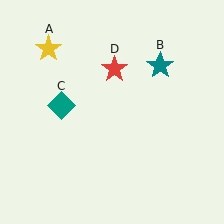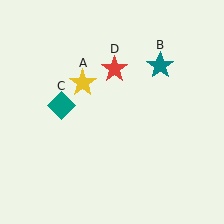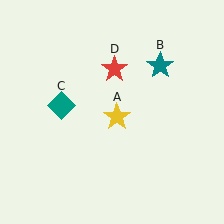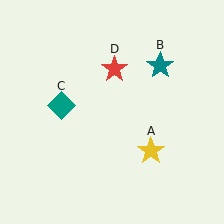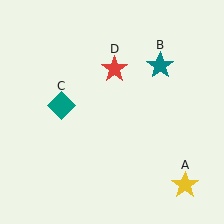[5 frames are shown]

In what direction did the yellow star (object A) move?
The yellow star (object A) moved down and to the right.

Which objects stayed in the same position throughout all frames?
Teal star (object B) and teal diamond (object C) and red star (object D) remained stationary.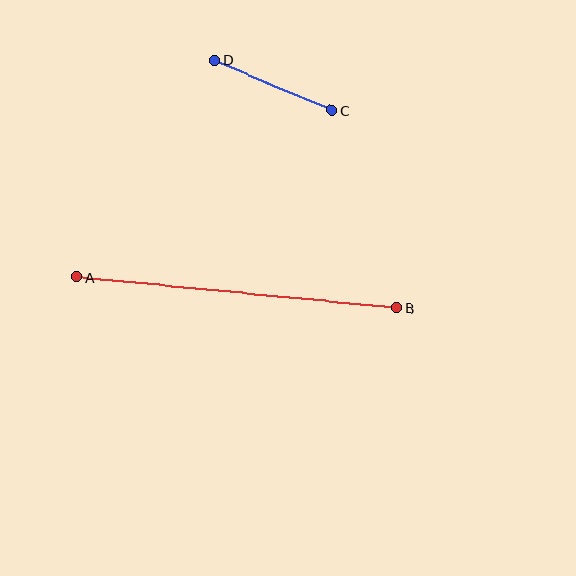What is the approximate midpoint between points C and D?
The midpoint is at approximately (273, 85) pixels.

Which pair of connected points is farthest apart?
Points A and B are farthest apart.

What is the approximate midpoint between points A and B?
The midpoint is at approximately (237, 293) pixels.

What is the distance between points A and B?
The distance is approximately 321 pixels.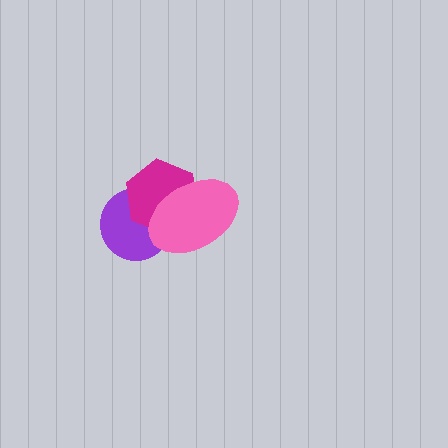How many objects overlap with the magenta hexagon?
2 objects overlap with the magenta hexagon.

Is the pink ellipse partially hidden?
No, no other shape covers it.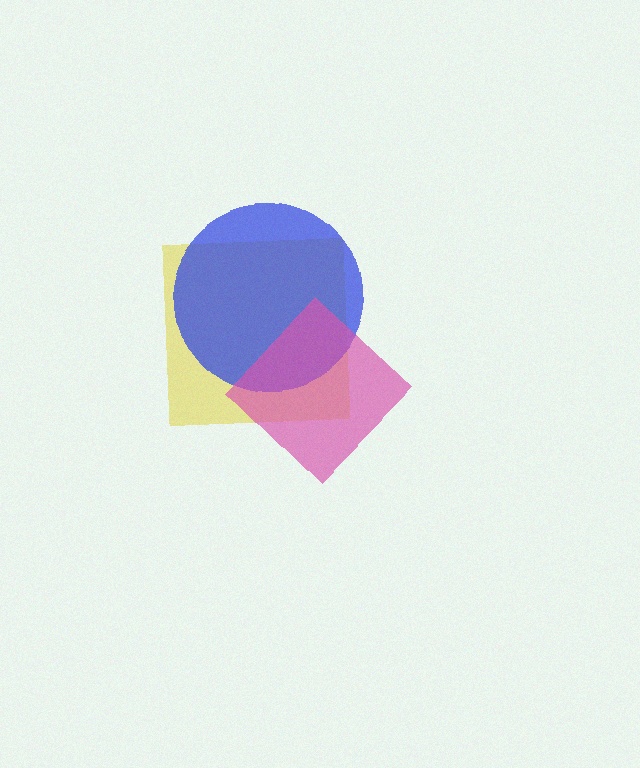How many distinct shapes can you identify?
There are 3 distinct shapes: a yellow square, a blue circle, a pink diamond.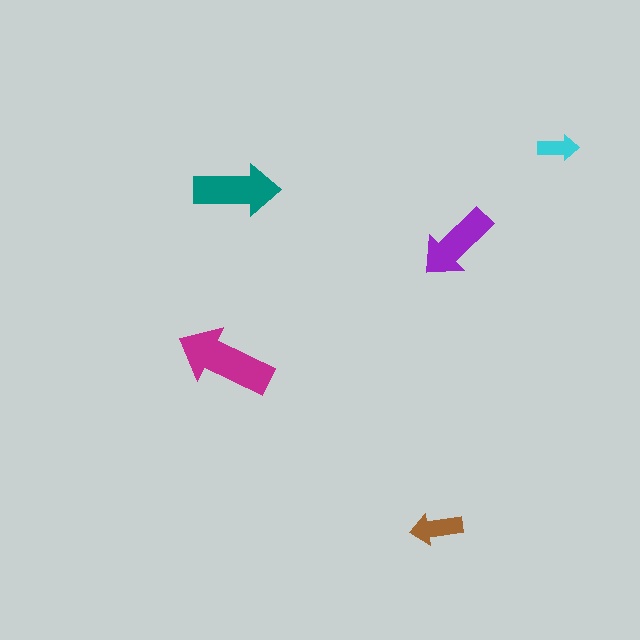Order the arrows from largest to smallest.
the magenta one, the teal one, the purple one, the brown one, the cyan one.